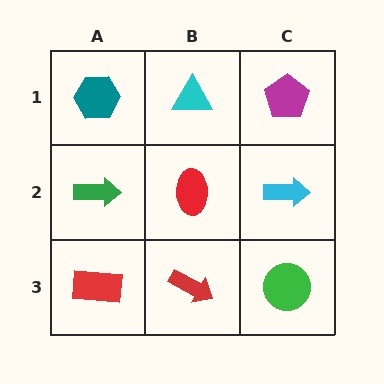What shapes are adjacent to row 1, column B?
A red ellipse (row 2, column B), a teal hexagon (row 1, column A), a magenta pentagon (row 1, column C).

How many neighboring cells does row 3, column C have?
2.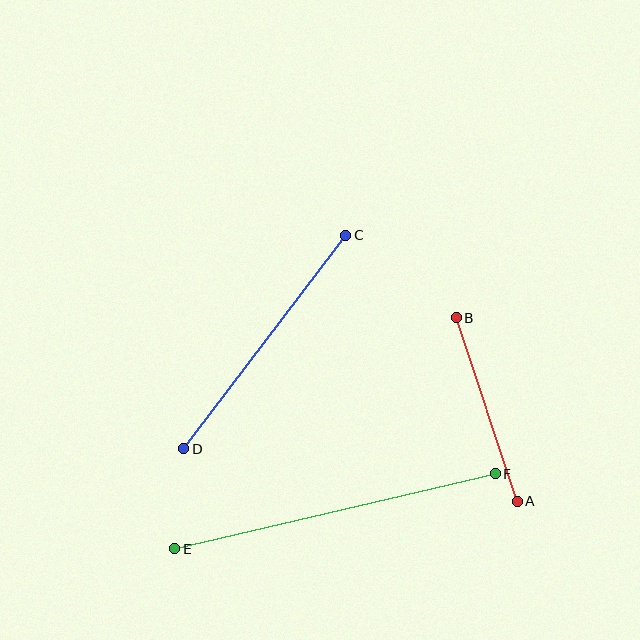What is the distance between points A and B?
The distance is approximately 193 pixels.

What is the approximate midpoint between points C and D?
The midpoint is at approximately (265, 342) pixels.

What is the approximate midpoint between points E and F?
The midpoint is at approximately (335, 511) pixels.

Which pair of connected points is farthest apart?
Points E and F are farthest apart.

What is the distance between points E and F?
The distance is approximately 329 pixels.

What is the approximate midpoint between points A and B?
The midpoint is at approximately (487, 410) pixels.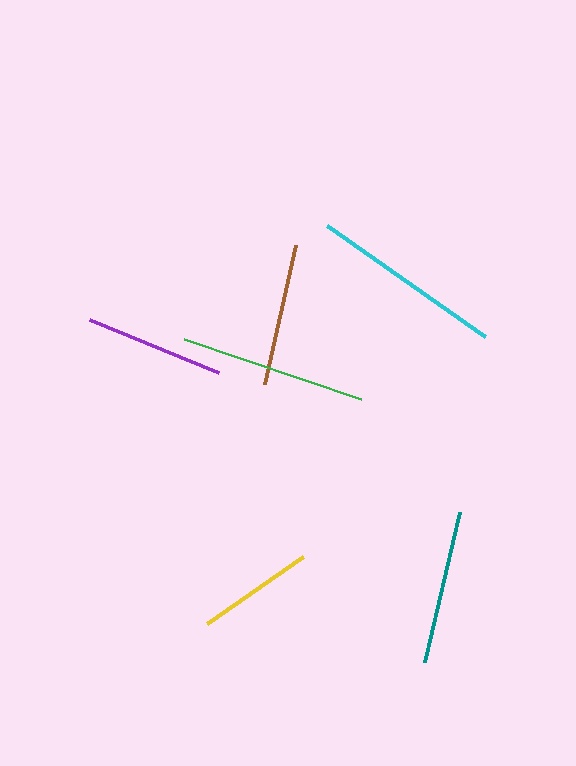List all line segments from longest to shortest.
From longest to shortest: cyan, green, teal, brown, purple, yellow.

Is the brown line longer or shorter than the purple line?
The brown line is longer than the purple line.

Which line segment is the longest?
The cyan line is the longest at approximately 193 pixels.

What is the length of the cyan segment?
The cyan segment is approximately 193 pixels long.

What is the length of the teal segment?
The teal segment is approximately 154 pixels long.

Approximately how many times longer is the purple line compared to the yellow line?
The purple line is approximately 1.2 times the length of the yellow line.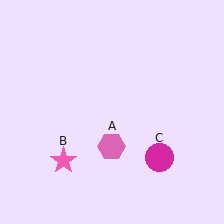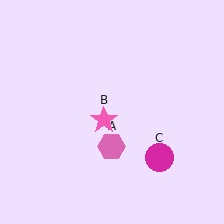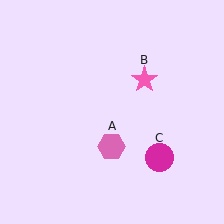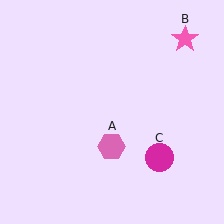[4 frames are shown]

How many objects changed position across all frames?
1 object changed position: pink star (object B).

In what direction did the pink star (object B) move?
The pink star (object B) moved up and to the right.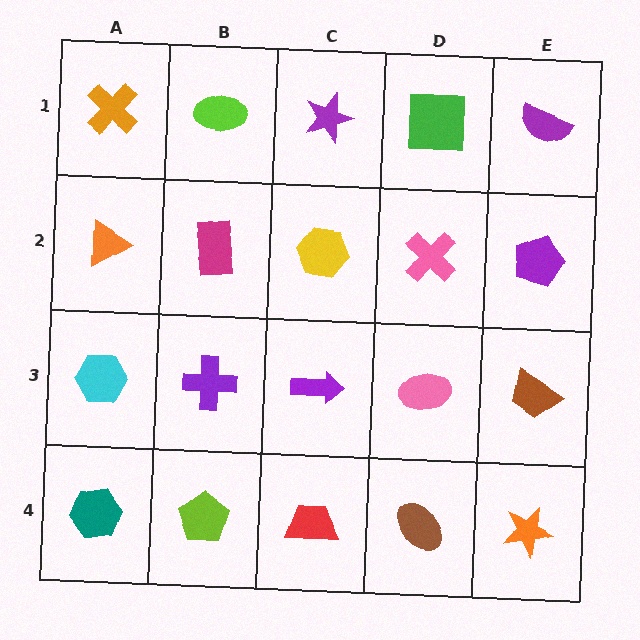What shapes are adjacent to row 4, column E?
A brown trapezoid (row 3, column E), a brown ellipse (row 4, column D).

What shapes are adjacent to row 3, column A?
An orange triangle (row 2, column A), a teal hexagon (row 4, column A), a purple cross (row 3, column B).